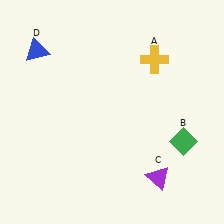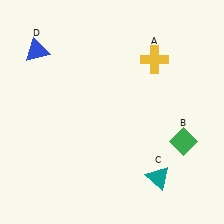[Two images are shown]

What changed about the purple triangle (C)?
In Image 1, C is purple. In Image 2, it changed to teal.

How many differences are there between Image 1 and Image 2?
There is 1 difference between the two images.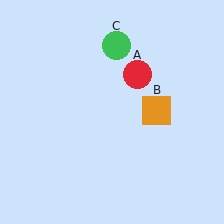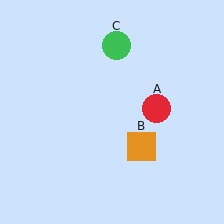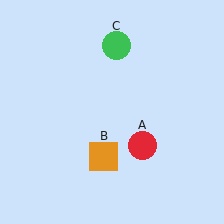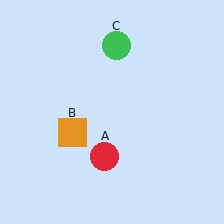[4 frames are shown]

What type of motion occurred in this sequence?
The red circle (object A), orange square (object B) rotated clockwise around the center of the scene.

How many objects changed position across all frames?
2 objects changed position: red circle (object A), orange square (object B).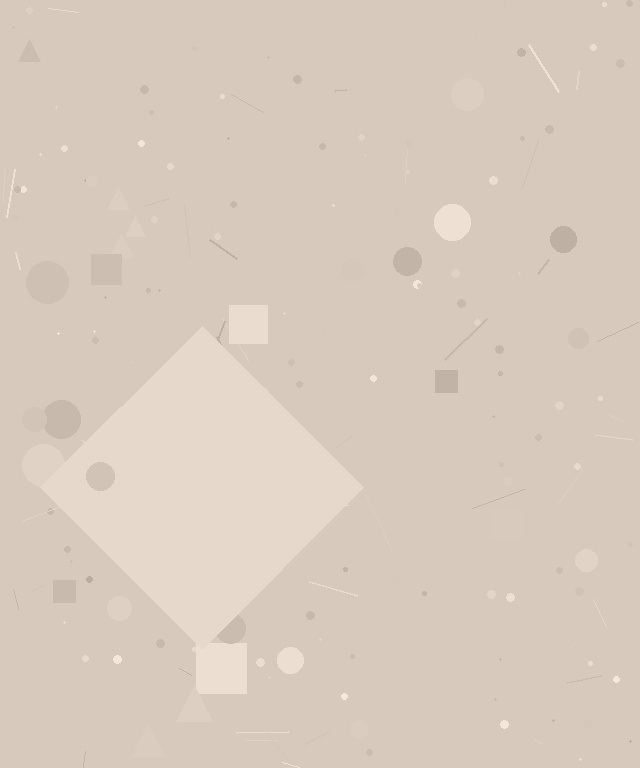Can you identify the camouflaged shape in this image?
The camouflaged shape is a diamond.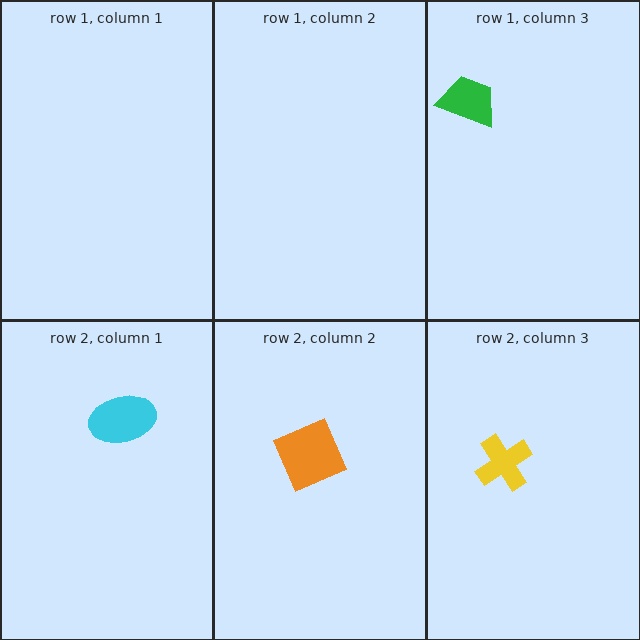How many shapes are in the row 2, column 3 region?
1.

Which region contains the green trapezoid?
The row 1, column 3 region.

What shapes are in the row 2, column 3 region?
The yellow cross.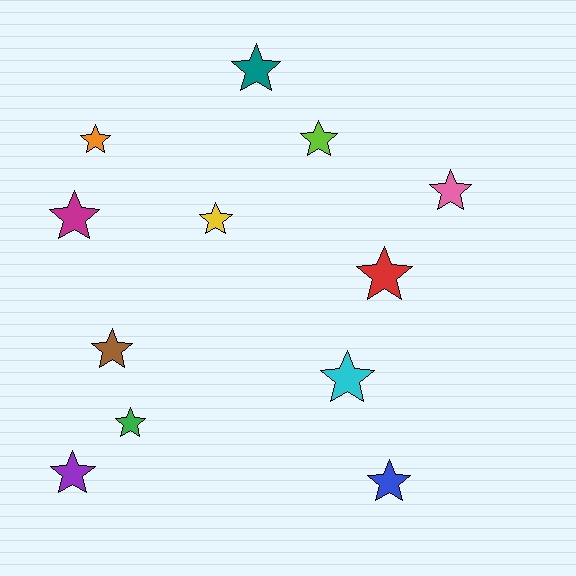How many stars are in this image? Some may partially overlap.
There are 12 stars.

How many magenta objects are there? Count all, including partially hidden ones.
There is 1 magenta object.